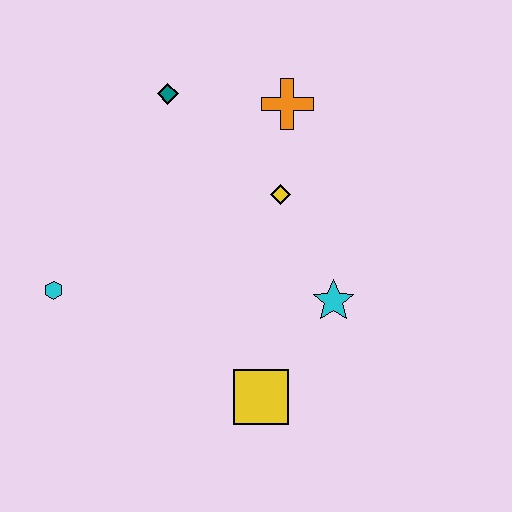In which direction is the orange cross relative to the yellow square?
The orange cross is above the yellow square.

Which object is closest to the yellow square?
The cyan star is closest to the yellow square.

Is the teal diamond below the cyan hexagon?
No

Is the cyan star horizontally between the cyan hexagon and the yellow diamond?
No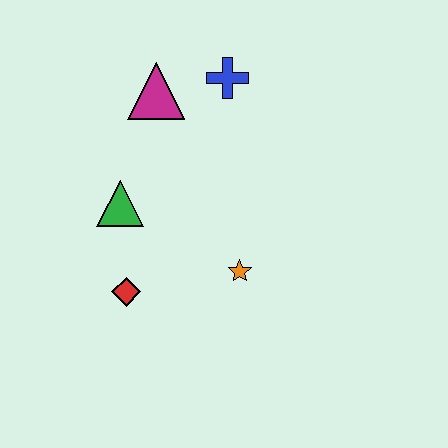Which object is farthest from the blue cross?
The red diamond is farthest from the blue cross.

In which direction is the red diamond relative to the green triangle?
The red diamond is below the green triangle.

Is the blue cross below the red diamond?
No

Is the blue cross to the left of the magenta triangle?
No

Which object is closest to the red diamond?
The green triangle is closest to the red diamond.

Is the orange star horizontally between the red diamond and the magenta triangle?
No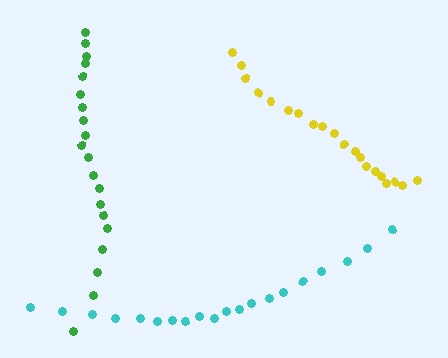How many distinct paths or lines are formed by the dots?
There are 3 distinct paths.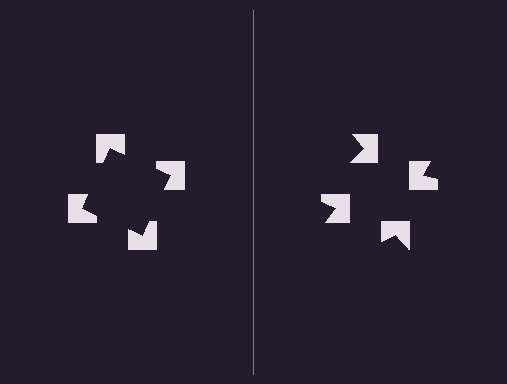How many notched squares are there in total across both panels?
8 — 4 on each side.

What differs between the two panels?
The notched squares are positioned identically on both sides; only the wedge orientations differ. On the left they align to a square; on the right they are misaligned.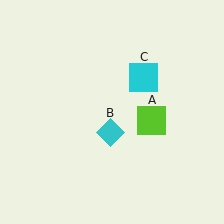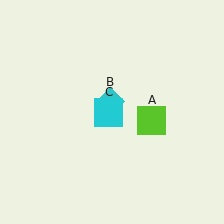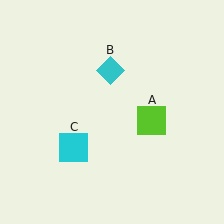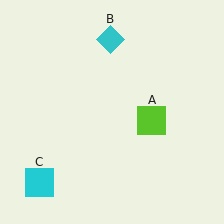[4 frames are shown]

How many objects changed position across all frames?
2 objects changed position: cyan diamond (object B), cyan square (object C).